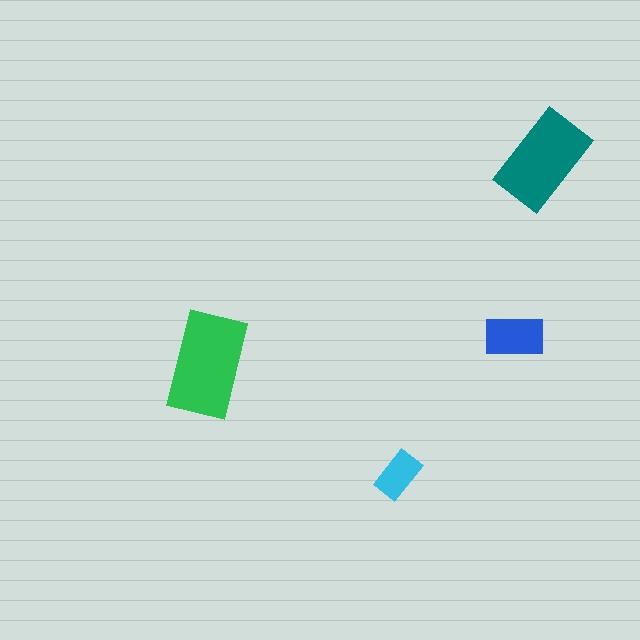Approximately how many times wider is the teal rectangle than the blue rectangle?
About 1.5 times wider.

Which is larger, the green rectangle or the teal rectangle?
The green one.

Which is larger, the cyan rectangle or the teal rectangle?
The teal one.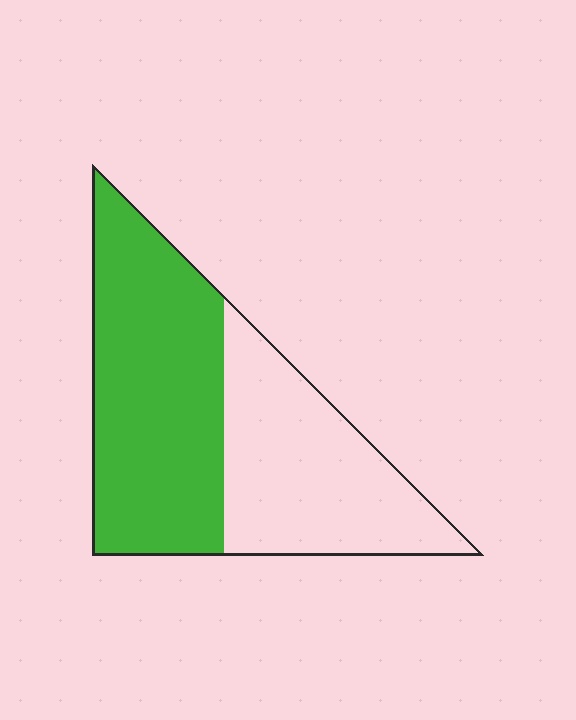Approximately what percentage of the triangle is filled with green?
Approximately 55%.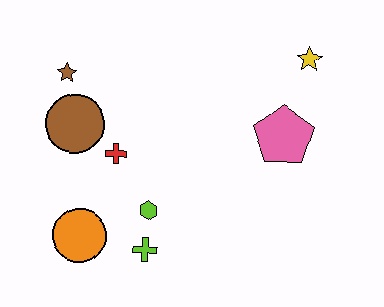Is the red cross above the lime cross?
Yes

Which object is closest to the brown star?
The brown circle is closest to the brown star.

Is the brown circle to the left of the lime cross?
Yes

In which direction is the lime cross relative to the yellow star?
The lime cross is below the yellow star.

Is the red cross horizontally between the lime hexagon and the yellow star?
No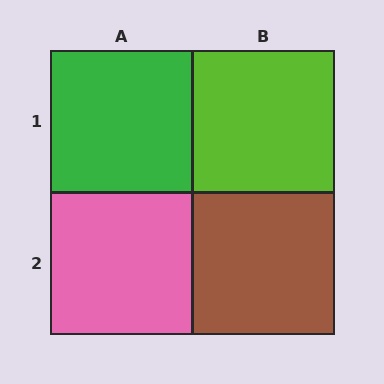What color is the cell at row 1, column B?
Lime.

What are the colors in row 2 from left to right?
Pink, brown.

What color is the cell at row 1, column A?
Green.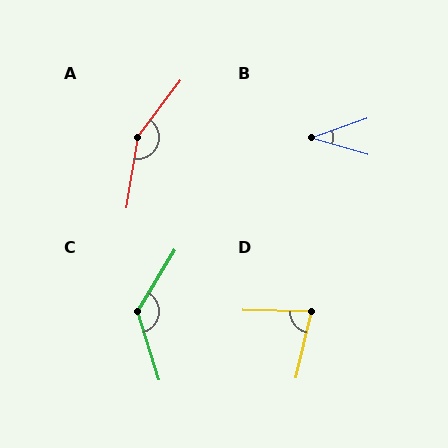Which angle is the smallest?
B, at approximately 36 degrees.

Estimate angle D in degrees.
Approximately 78 degrees.